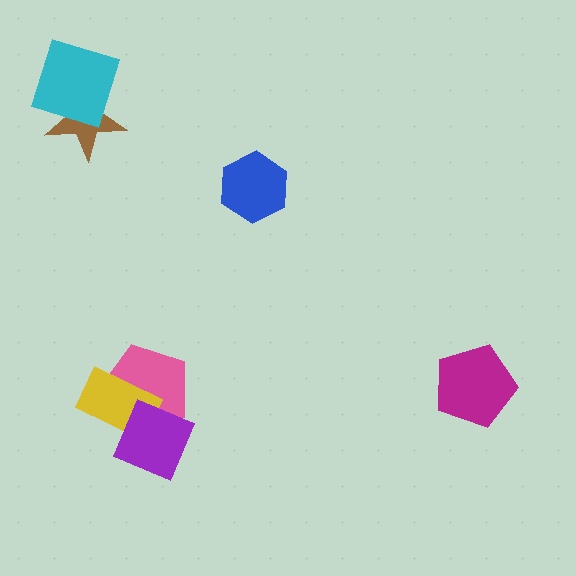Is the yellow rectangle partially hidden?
Yes, it is partially covered by another shape.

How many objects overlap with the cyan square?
1 object overlaps with the cyan square.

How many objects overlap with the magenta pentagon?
0 objects overlap with the magenta pentagon.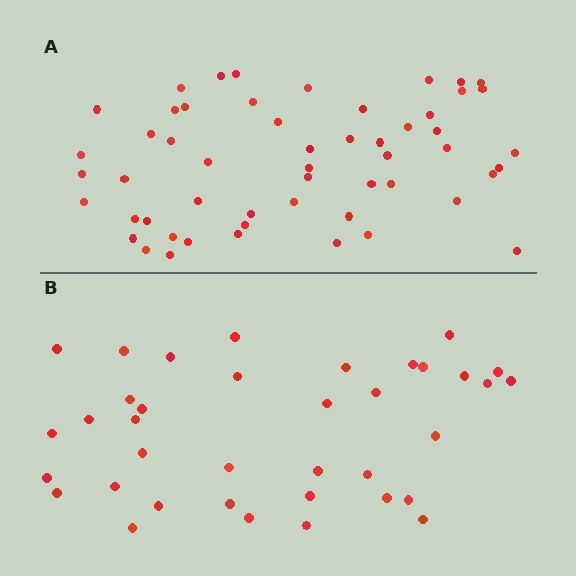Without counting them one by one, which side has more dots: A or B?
Region A (the top region) has more dots.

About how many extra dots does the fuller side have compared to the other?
Region A has approximately 15 more dots than region B.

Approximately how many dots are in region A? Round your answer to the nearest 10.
About 50 dots. (The exact count is 54, which rounds to 50.)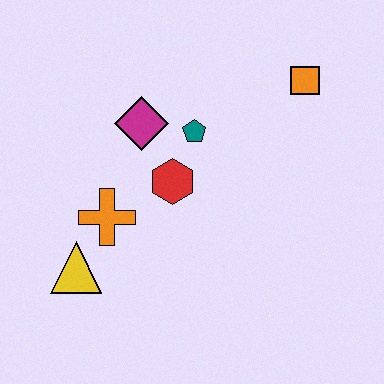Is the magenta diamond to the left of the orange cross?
No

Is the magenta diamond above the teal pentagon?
Yes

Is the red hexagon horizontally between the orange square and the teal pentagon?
No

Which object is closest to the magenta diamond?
The teal pentagon is closest to the magenta diamond.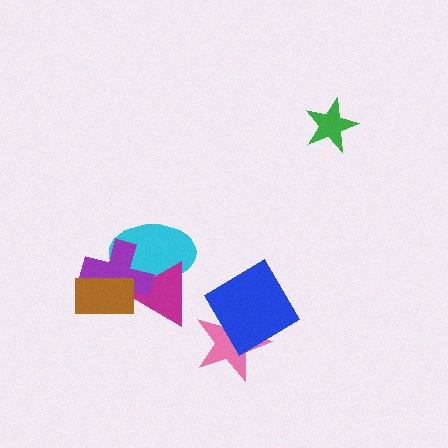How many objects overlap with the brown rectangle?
3 objects overlap with the brown rectangle.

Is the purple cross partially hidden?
Yes, it is partially covered by another shape.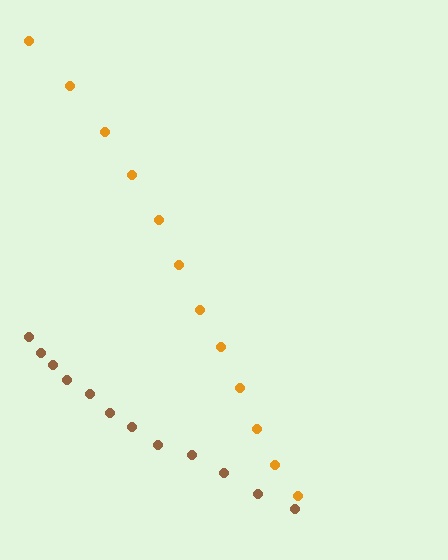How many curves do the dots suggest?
There are 2 distinct paths.